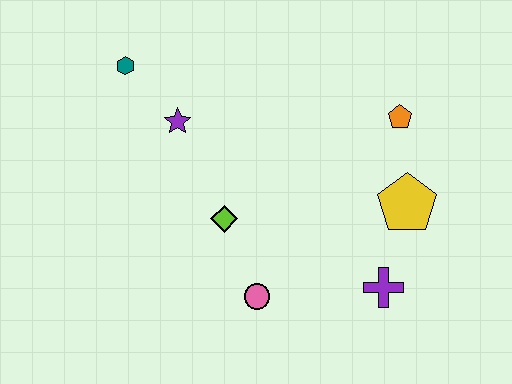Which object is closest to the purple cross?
The yellow pentagon is closest to the purple cross.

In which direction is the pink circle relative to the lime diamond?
The pink circle is below the lime diamond.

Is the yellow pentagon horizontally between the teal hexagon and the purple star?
No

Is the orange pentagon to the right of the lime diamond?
Yes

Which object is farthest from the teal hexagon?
The purple cross is farthest from the teal hexagon.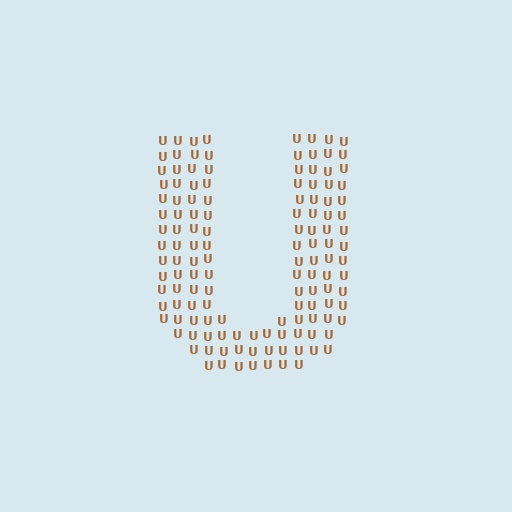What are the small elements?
The small elements are letter U's.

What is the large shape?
The large shape is the letter U.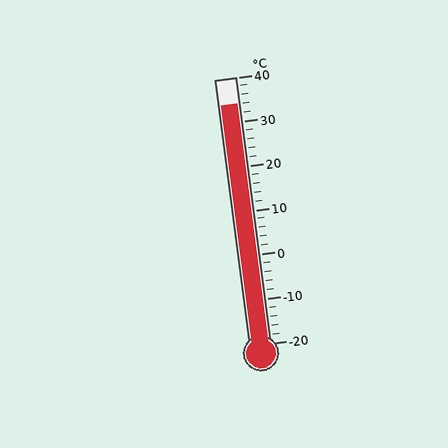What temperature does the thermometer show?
The thermometer shows approximately 34°C.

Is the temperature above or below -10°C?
The temperature is above -10°C.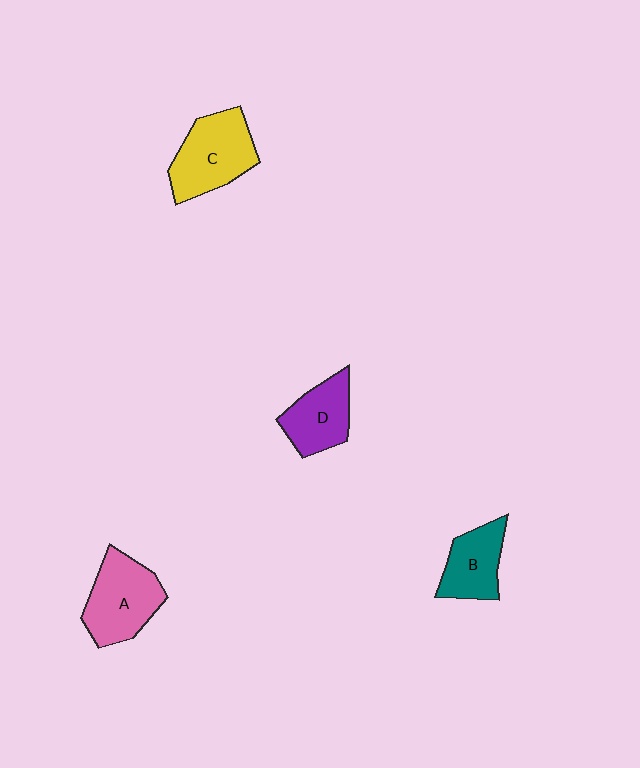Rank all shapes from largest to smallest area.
From largest to smallest: C (yellow), A (pink), D (purple), B (teal).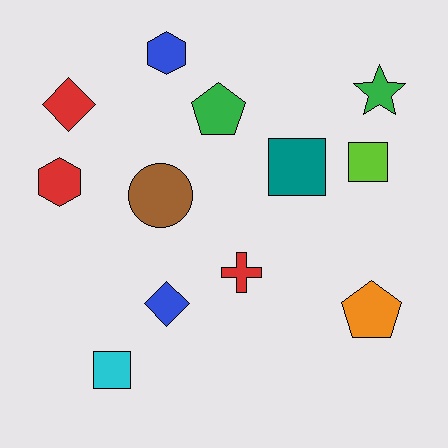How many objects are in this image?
There are 12 objects.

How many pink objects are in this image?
There are no pink objects.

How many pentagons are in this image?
There are 2 pentagons.